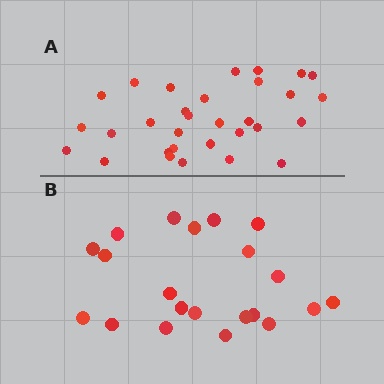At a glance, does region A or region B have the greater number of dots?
Region A (the top region) has more dots.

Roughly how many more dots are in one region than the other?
Region A has roughly 10 or so more dots than region B.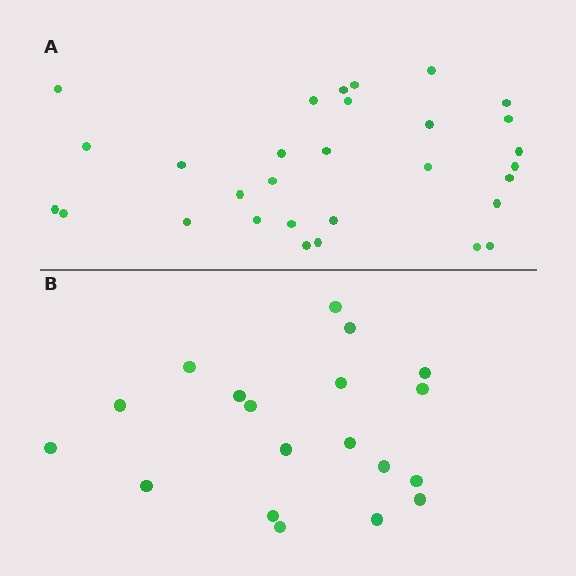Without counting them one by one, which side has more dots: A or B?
Region A (the top region) has more dots.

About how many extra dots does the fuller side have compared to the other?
Region A has roughly 12 or so more dots than region B.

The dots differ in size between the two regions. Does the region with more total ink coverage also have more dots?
No. Region B has more total ink coverage because its dots are larger, but region A actually contains more individual dots. Total area can be misleading — the number of items is what matters here.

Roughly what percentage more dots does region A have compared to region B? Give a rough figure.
About 60% more.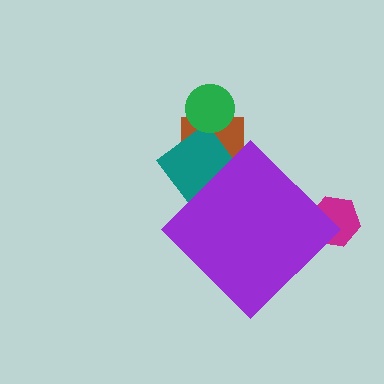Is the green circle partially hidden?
No, the green circle is fully visible.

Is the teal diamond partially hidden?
Yes, the teal diamond is partially hidden behind the purple diamond.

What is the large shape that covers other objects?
A purple diamond.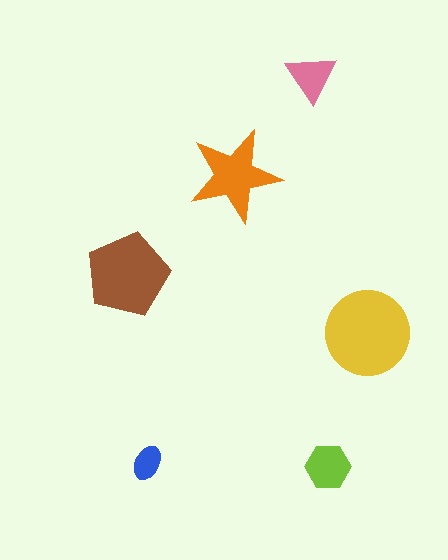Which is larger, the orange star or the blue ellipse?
The orange star.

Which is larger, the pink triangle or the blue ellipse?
The pink triangle.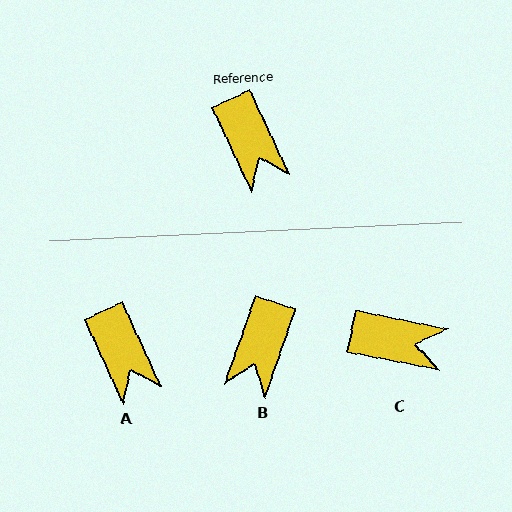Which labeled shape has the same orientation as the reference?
A.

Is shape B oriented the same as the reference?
No, it is off by about 44 degrees.